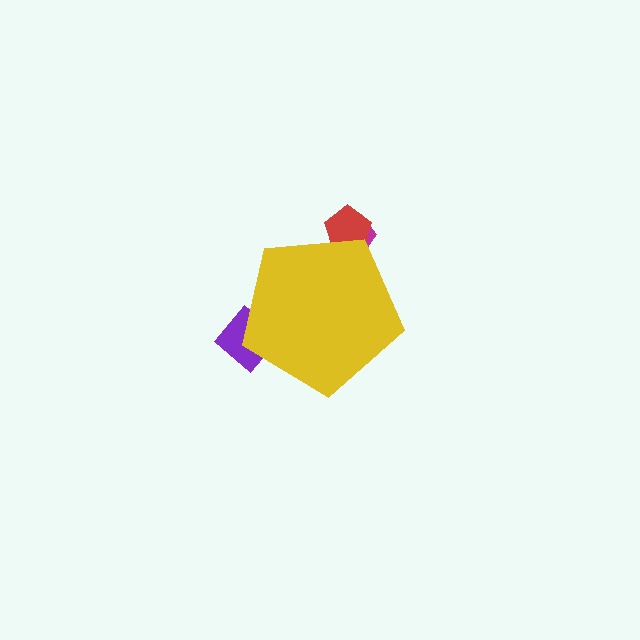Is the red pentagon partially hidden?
Yes, the red pentagon is partially hidden behind the yellow pentagon.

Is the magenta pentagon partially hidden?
Yes, the magenta pentagon is partially hidden behind the yellow pentagon.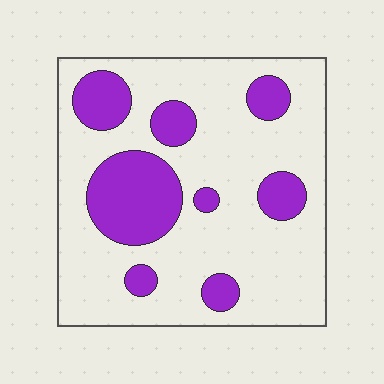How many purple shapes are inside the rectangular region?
8.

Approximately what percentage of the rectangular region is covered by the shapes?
Approximately 25%.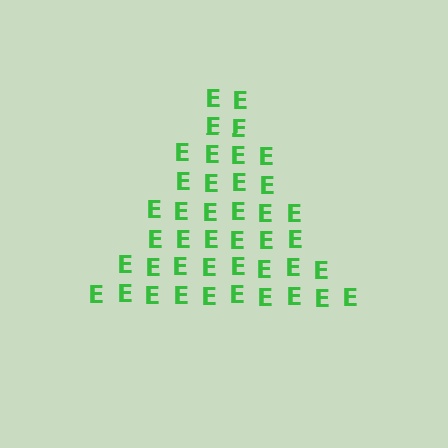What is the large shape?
The large shape is a triangle.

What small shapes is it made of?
It is made of small letter E's.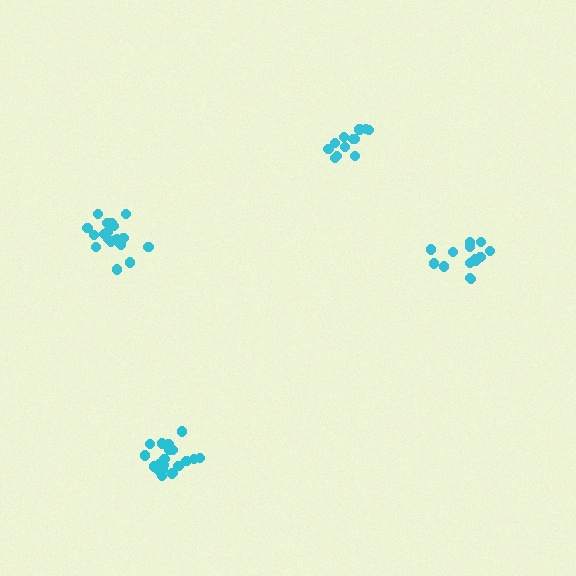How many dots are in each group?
Group 1: 14 dots, Group 2: 20 dots, Group 3: 20 dots, Group 4: 14 dots (68 total).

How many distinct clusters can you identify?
There are 4 distinct clusters.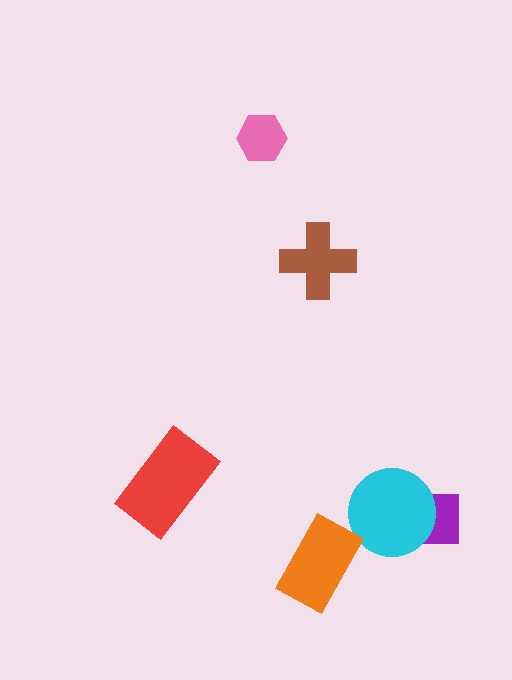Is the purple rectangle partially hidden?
Yes, it is partially covered by another shape.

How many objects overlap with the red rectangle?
0 objects overlap with the red rectangle.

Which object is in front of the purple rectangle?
The cyan circle is in front of the purple rectangle.